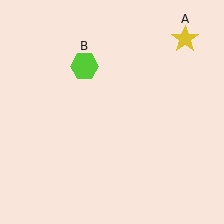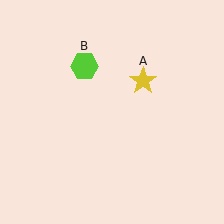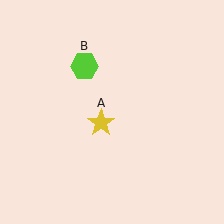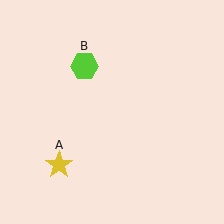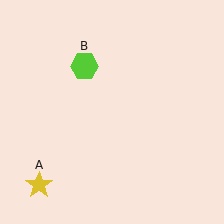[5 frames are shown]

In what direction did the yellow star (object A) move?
The yellow star (object A) moved down and to the left.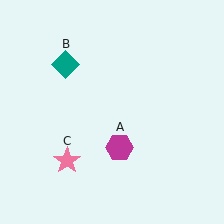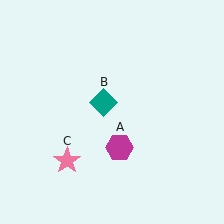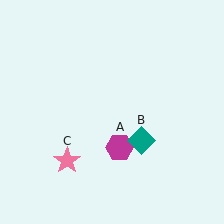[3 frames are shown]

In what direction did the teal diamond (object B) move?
The teal diamond (object B) moved down and to the right.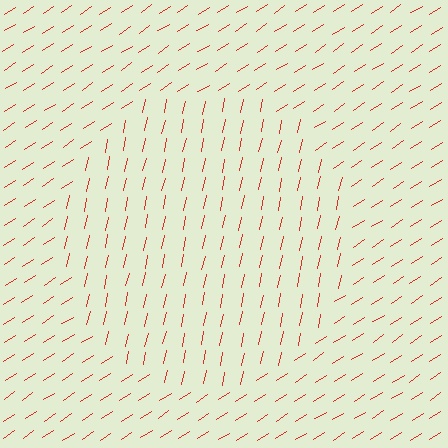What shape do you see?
I see a circle.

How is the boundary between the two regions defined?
The boundary is defined purely by a change in line orientation (approximately 45 degrees difference). All lines are the same color and thickness.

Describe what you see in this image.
The image is filled with small red line segments. A circle region in the image has lines oriented differently from the surrounding lines, creating a visible texture boundary.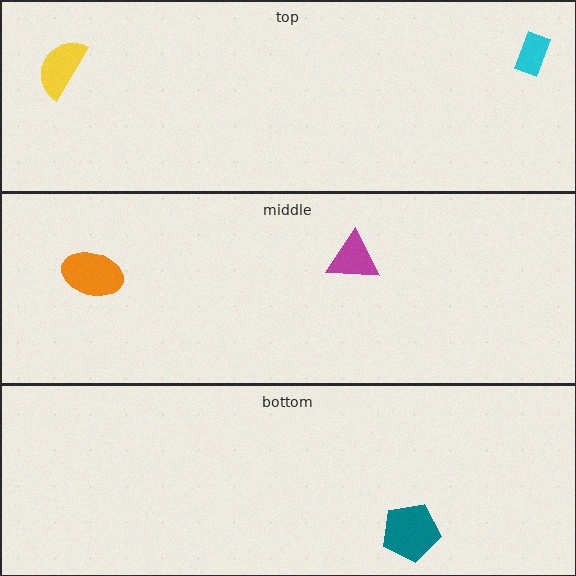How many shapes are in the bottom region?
1.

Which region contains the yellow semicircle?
The top region.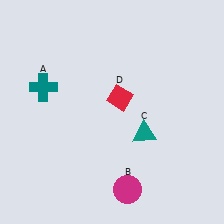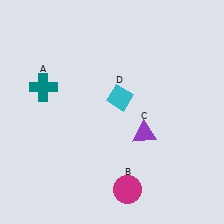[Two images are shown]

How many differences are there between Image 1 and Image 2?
There are 2 differences between the two images.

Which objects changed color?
C changed from teal to purple. D changed from red to cyan.